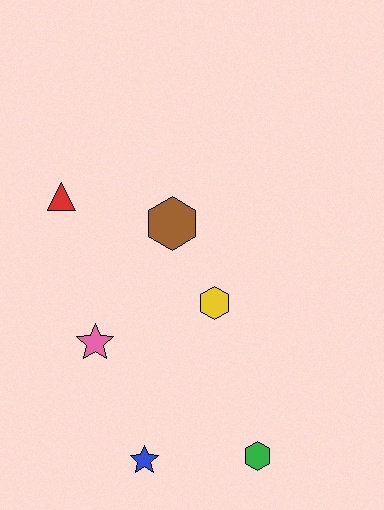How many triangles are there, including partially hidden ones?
There is 1 triangle.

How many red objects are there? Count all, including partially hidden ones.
There is 1 red object.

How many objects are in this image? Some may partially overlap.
There are 6 objects.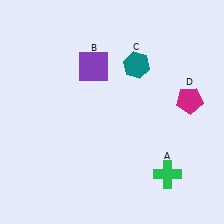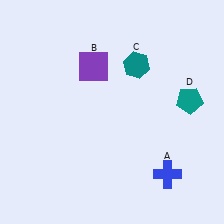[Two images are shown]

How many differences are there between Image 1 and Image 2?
There are 2 differences between the two images.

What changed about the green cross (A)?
In Image 1, A is green. In Image 2, it changed to blue.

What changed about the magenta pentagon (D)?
In Image 1, D is magenta. In Image 2, it changed to teal.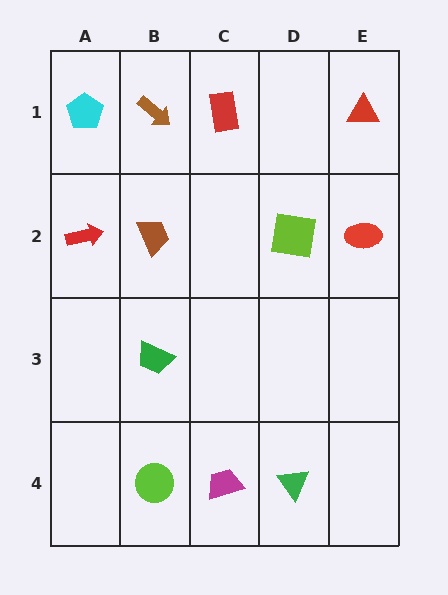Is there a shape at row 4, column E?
No, that cell is empty.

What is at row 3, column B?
A green trapezoid.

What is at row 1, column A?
A cyan pentagon.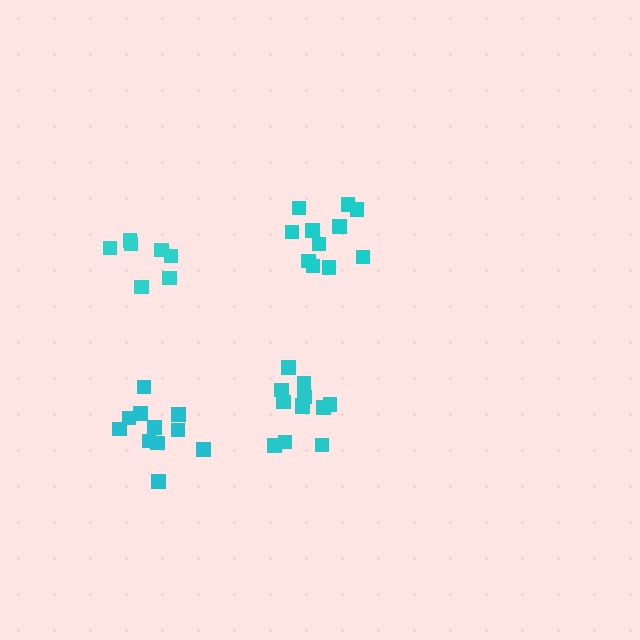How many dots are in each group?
Group 1: 7 dots, Group 2: 11 dots, Group 3: 11 dots, Group 4: 12 dots (41 total).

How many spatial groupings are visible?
There are 4 spatial groupings.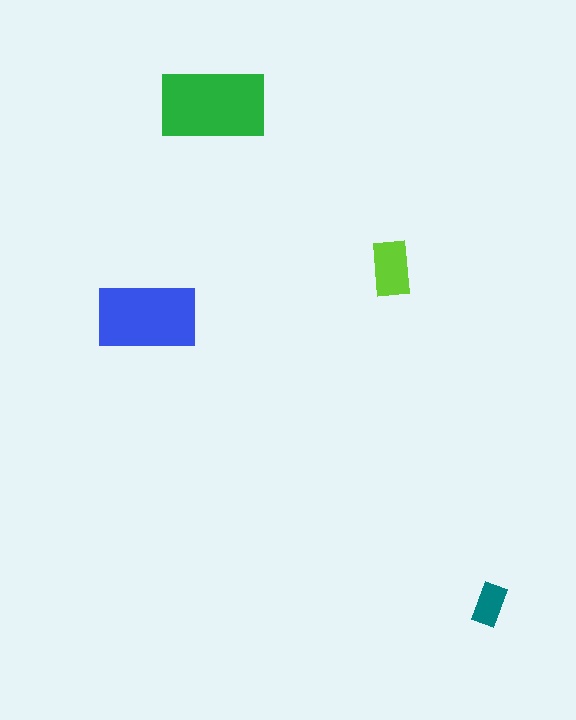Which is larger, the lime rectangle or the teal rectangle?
The lime one.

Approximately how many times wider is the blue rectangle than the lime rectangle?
About 2 times wider.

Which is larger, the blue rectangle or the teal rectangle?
The blue one.